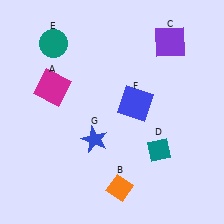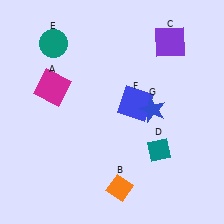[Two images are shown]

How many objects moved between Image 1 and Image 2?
1 object moved between the two images.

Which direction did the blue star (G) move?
The blue star (G) moved right.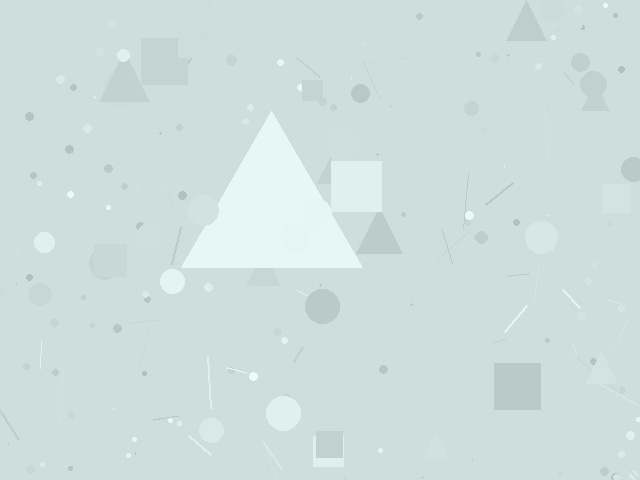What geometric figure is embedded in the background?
A triangle is embedded in the background.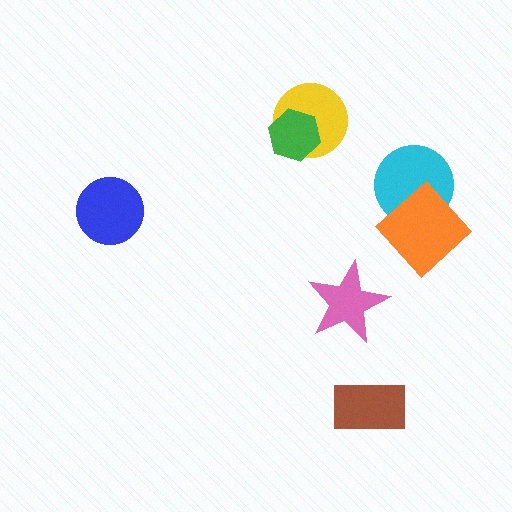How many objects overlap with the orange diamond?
1 object overlaps with the orange diamond.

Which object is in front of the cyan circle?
The orange diamond is in front of the cyan circle.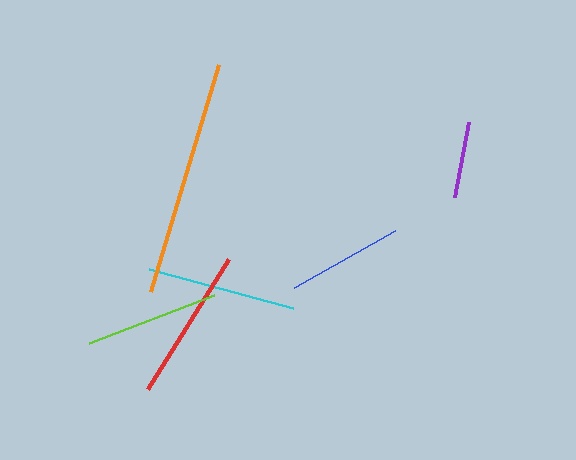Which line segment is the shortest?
The purple line is the shortest at approximately 76 pixels.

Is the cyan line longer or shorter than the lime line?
The cyan line is longer than the lime line.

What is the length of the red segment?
The red segment is approximately 153 pixels long.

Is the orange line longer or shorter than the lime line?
The orange line is longer than the lime line.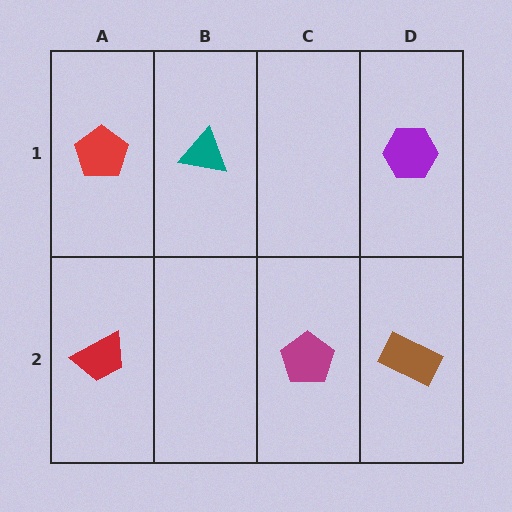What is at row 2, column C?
A magenta pentagon.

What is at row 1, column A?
A red pentagon.